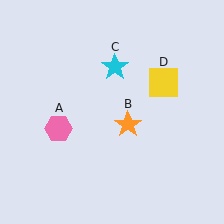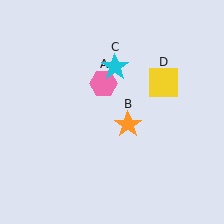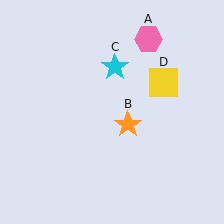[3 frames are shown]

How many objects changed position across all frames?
1 object changed position: pink hexagon (object A).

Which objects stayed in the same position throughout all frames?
Orange star (object B) and cyan star (object C) and yellow square (object D) remained stationary.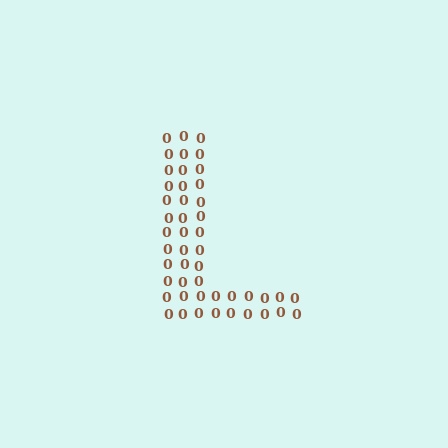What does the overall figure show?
The overall figure shows the letter L.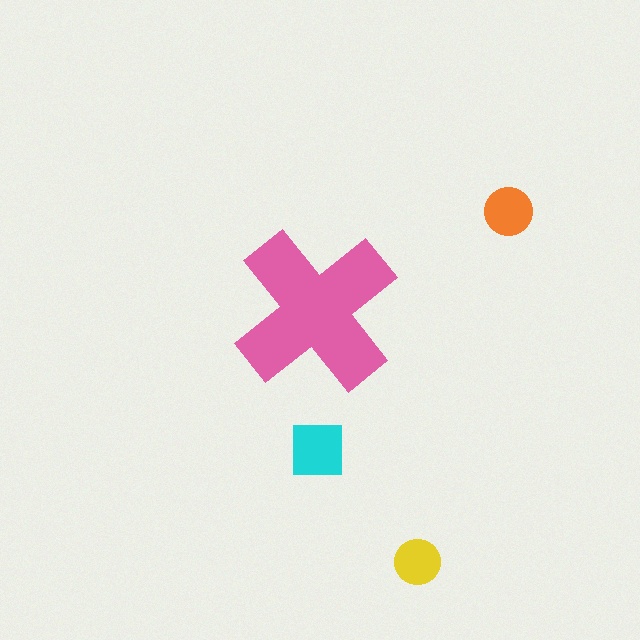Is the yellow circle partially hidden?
No, the yellow circle is fully visible.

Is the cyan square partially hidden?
No, the cyan square is fully visible.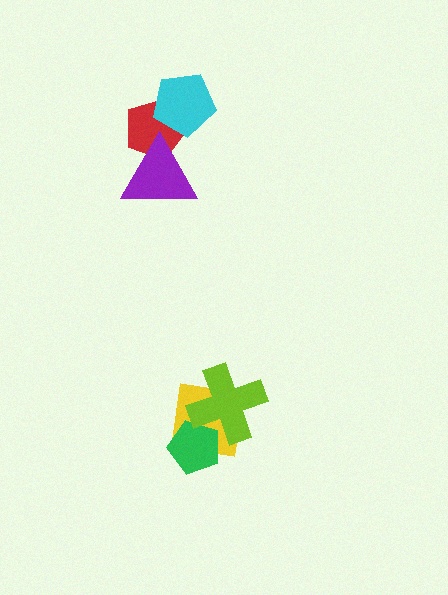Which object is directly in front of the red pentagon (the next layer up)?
The purple triangle is directly in front of the red pentagon.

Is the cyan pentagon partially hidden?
No, no other shape covers it.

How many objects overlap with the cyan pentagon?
1 object overlaps with the cyan pentagon.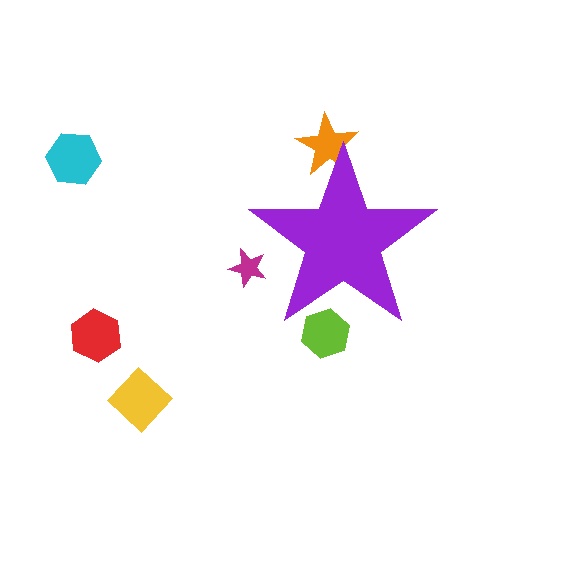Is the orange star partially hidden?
Yes, the orange star is partially hidden behind the purple star.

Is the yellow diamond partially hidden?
No, the yellow diamond is fully visible.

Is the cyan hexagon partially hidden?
No, the cyan hexagon is fully visible.